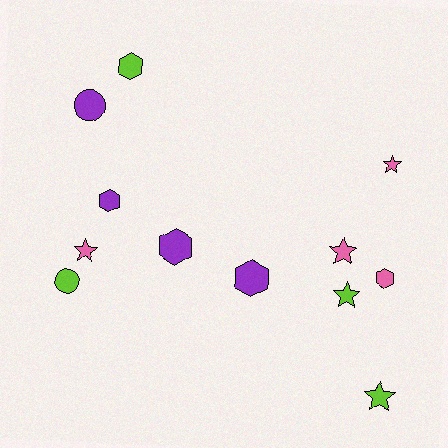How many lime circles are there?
There is 1 lime circle.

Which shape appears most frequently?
Hexagon, with 5 objects.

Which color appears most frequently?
Purple, with 4 objects.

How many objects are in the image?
There are 12 objects.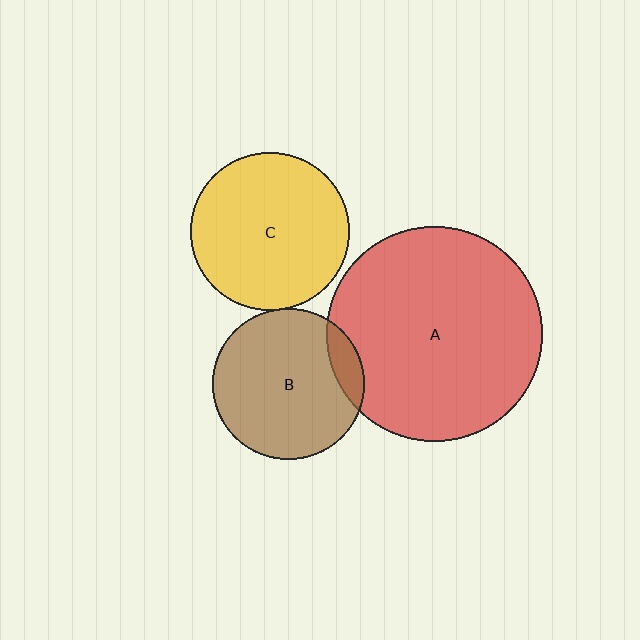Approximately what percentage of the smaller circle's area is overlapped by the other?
Approximately 5%.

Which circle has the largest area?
Circle A (red).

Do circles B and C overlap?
Yes.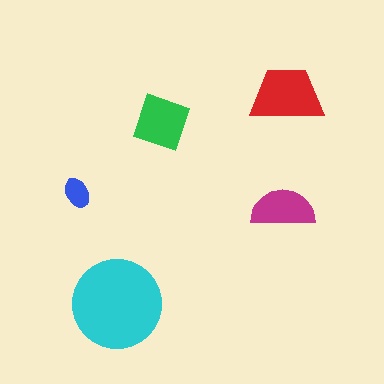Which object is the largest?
The cyan circle.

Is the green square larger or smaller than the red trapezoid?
Smaller.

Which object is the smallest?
The blue ellipse.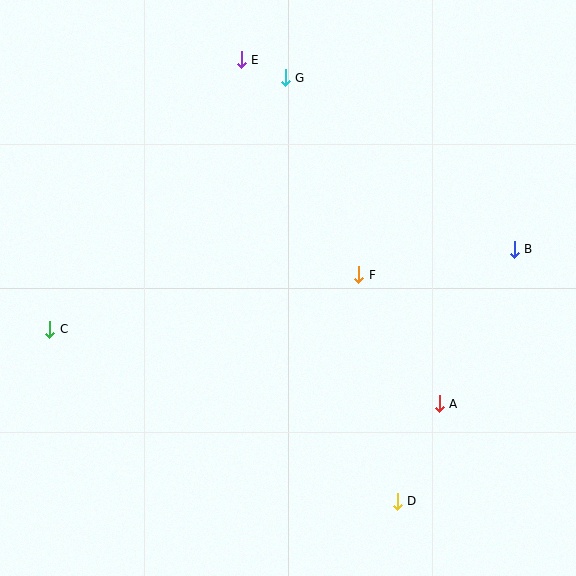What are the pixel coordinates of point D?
Point D is at (397, 501).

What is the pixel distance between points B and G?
The distance between B and G is 286 pixels.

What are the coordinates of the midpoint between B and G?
The midpoint between B and G is at (400, 164).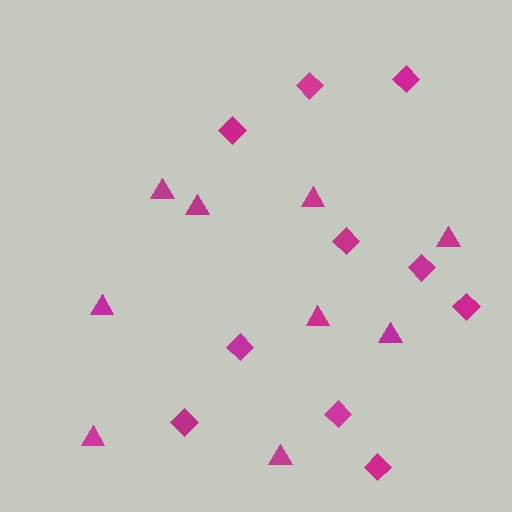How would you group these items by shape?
There are 2 groups: one group of diamonds (10) and one group of triangles (9).